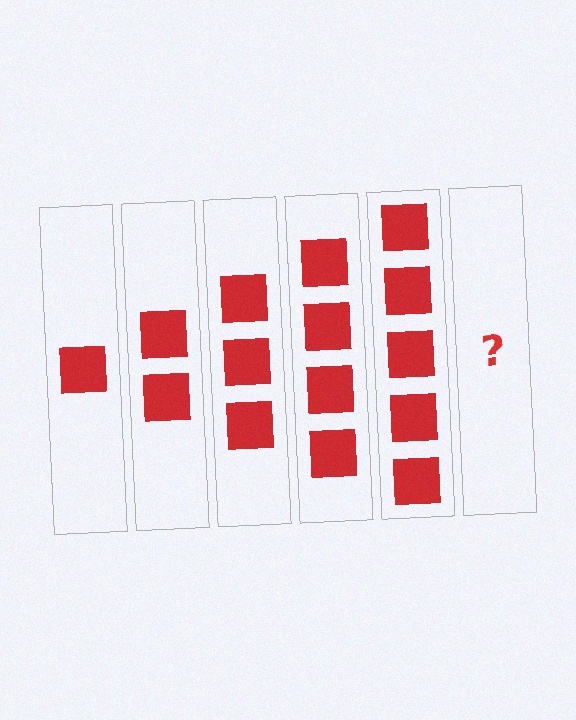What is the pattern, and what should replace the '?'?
The pattern is that each step adds one more square. The '?' should be 6 squares.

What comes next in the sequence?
The next element should be 6 squares.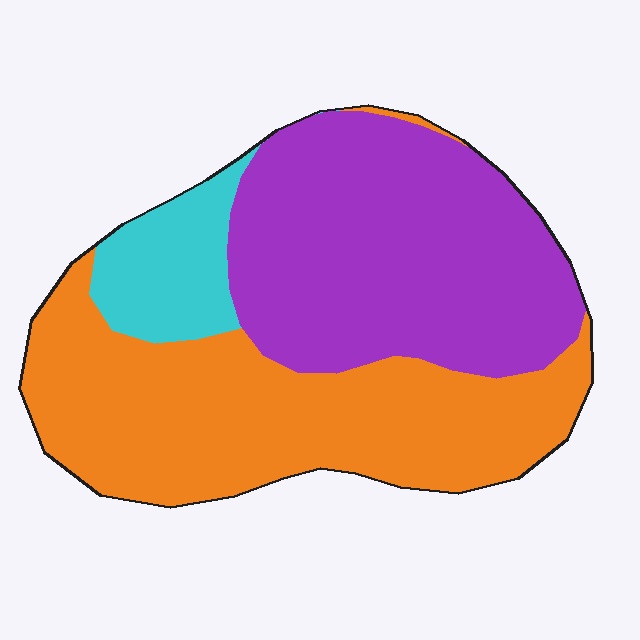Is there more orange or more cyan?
Orange.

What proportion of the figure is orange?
Orange covers roughly 45% of the figure.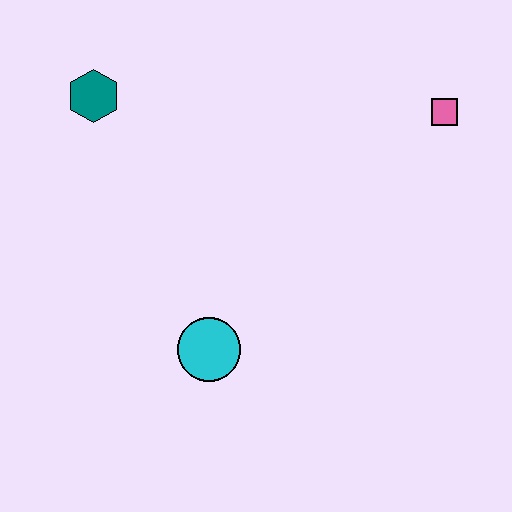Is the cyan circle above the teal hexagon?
No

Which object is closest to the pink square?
The cyan circle is closest to the pink square.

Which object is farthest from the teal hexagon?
The pink square is farthest from the teal hexagon.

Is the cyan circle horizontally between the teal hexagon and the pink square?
Yes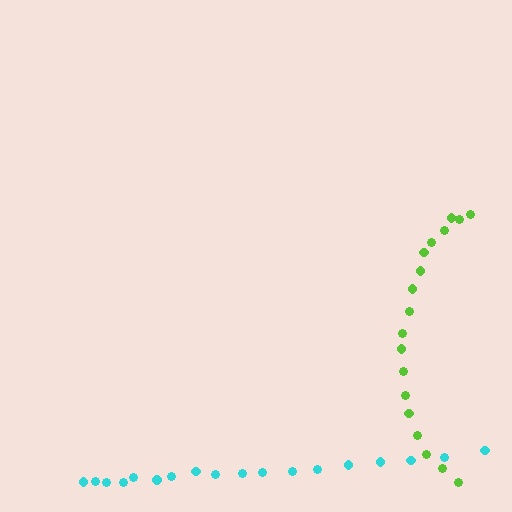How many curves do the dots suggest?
There are 2 distinct paths.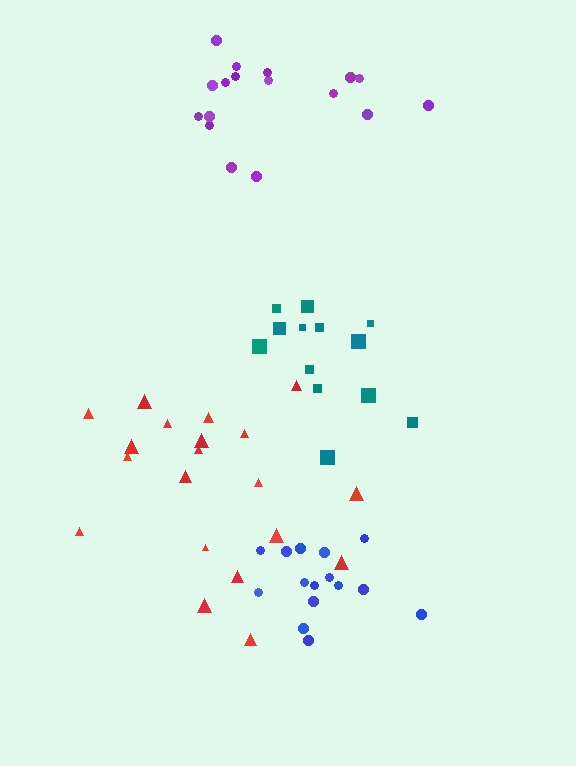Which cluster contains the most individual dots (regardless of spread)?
Red (20).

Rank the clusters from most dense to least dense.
blue, teal, purple, red.